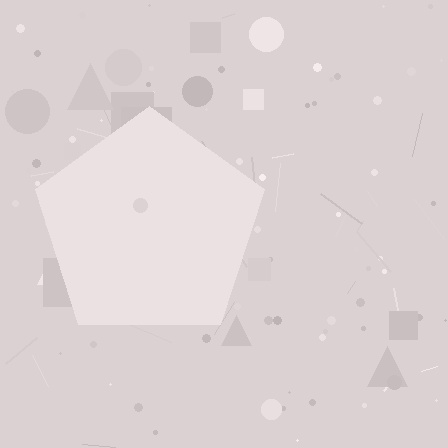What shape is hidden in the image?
A pentagon is hidden in the image.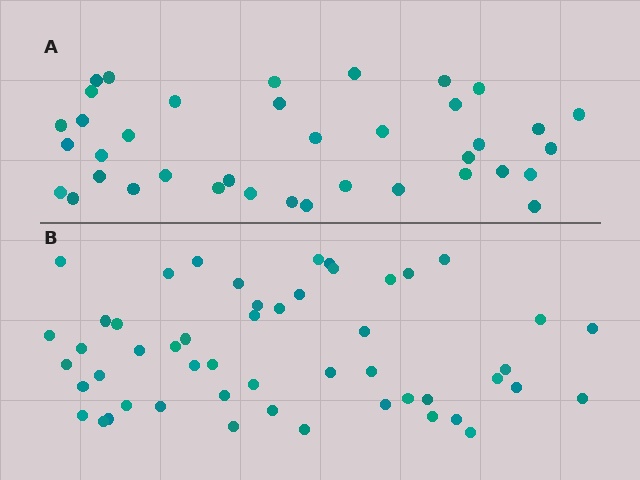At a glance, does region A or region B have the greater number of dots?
Region B (the bottom region) has more dots.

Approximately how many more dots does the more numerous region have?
Region B has approximately 15 more dots than region A.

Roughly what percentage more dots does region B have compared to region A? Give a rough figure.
About 35% more.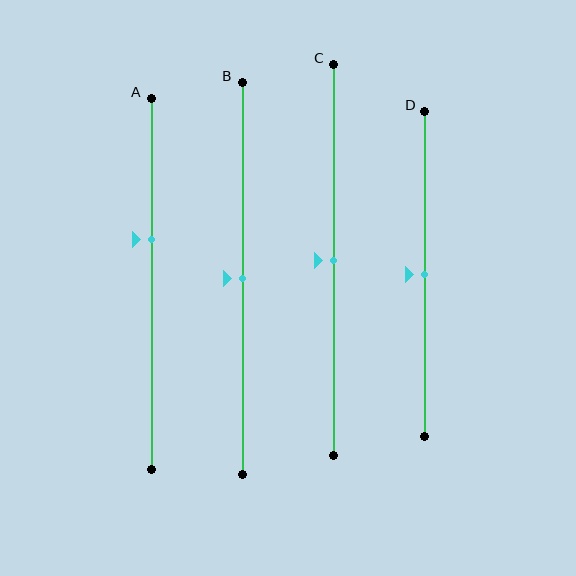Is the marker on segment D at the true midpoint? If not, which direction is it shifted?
Yes, the marker on segment D is at the true midpoint.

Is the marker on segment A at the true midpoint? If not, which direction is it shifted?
No, the marker on segment A is shifted upward by about 12% of the segment length.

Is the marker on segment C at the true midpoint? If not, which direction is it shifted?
Yes, the marker on segment C is at the true midpoint.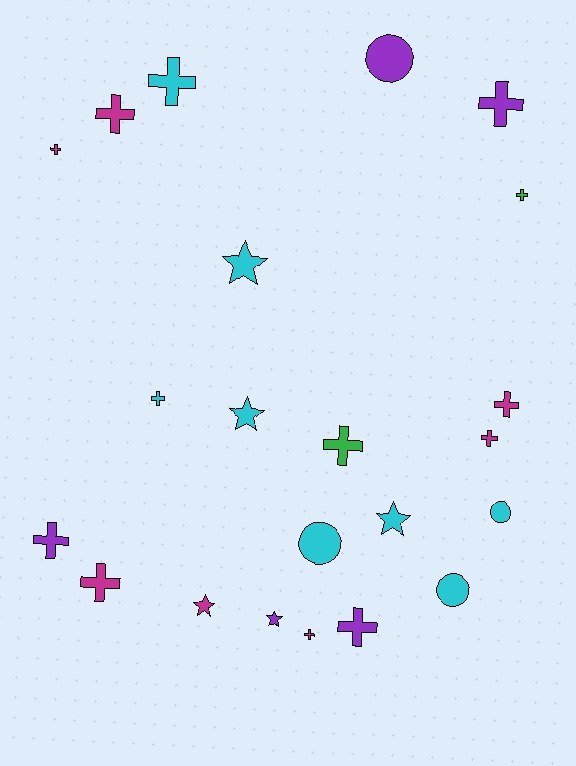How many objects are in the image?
There are 22 objects.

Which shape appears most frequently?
Cross, with 13 objects.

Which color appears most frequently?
Cyan, with 8 objects.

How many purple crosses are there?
There are 3 purple crosses.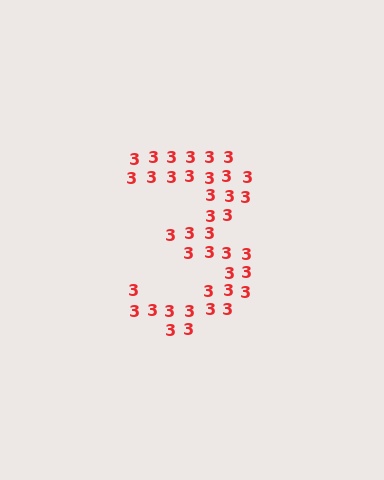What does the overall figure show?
The overall figure shows the digit 3.